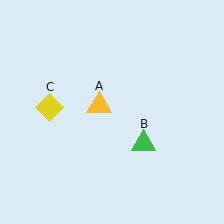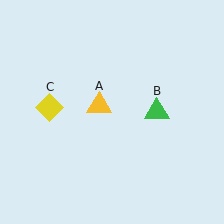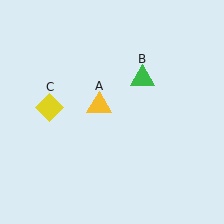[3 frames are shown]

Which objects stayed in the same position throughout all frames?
Yellow triangle (object A) and yellow diamond (object C) remained stationary.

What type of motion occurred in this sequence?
The green triangle (object B) rotated counterclockwise around the center of the scene.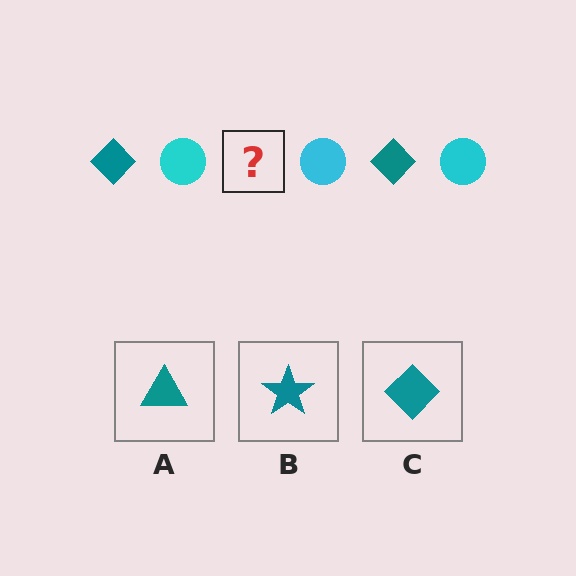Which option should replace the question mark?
Option C.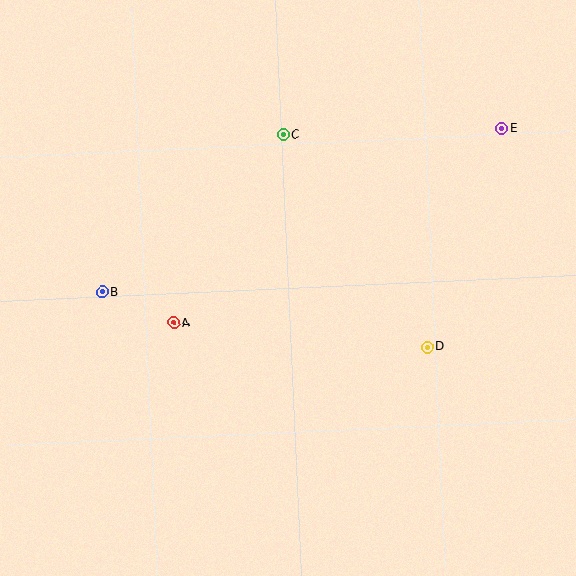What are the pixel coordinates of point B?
Point B is at (102, 292).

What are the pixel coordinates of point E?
Point E is at (502, 128).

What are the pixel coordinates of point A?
Point A is at (174, 323).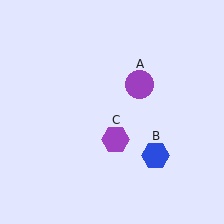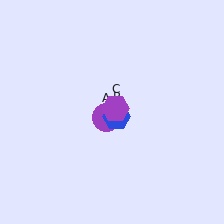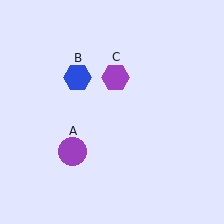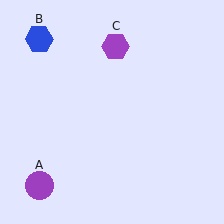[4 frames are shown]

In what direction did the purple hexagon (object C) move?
The purple hexagon (object C) moved up.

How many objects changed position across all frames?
3 objects changed position: purple circle (object A), blue hexagon (object B), purple hexagon (object C).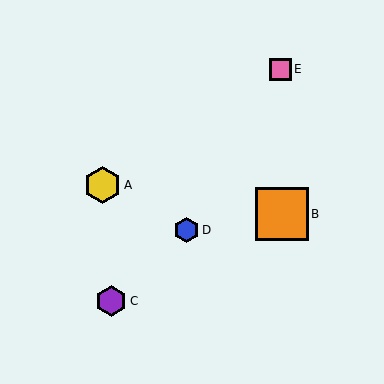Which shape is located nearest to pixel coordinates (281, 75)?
The pink square (labeled E) at (280, 69) is nearest to that location.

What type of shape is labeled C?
Shape C is a purple hexagon.